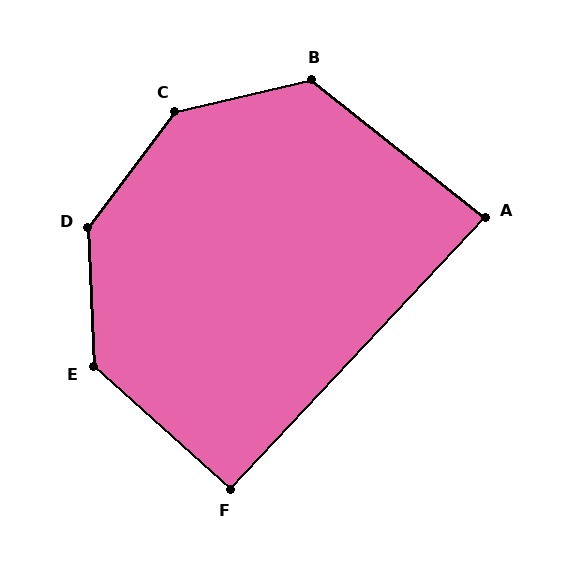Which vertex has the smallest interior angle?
A, at approximately 85 degrees.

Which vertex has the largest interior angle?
D, at approximately 140 degrees.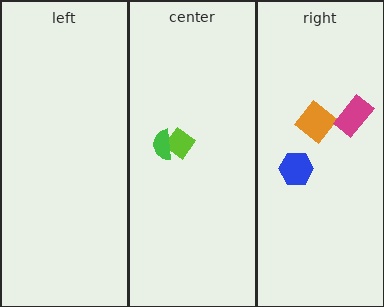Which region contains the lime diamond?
The center region.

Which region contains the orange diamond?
The right region.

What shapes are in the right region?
The orange diamond, the magenta rectangle, the blue hexagon.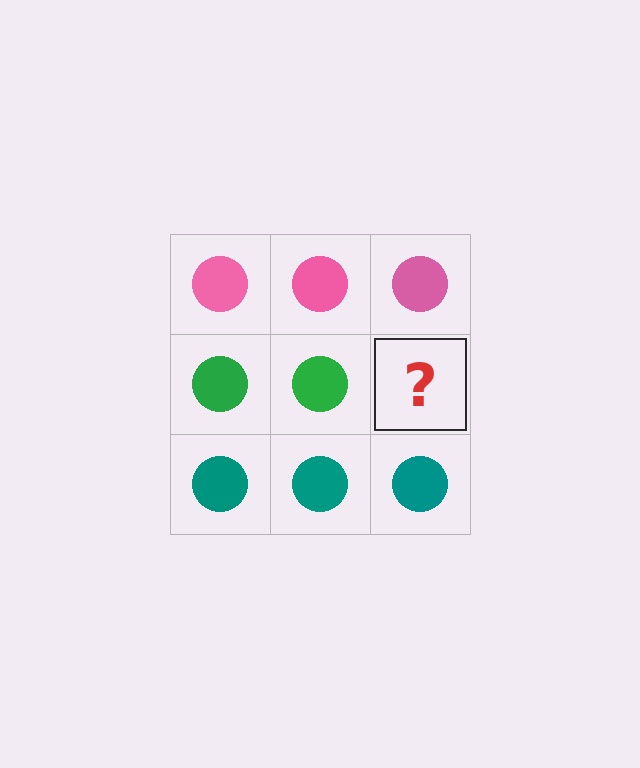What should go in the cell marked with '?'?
The missing cell should contain a green circle.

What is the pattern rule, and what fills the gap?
The rule is that each row has a consistent color. The gap should be filled with a green circle.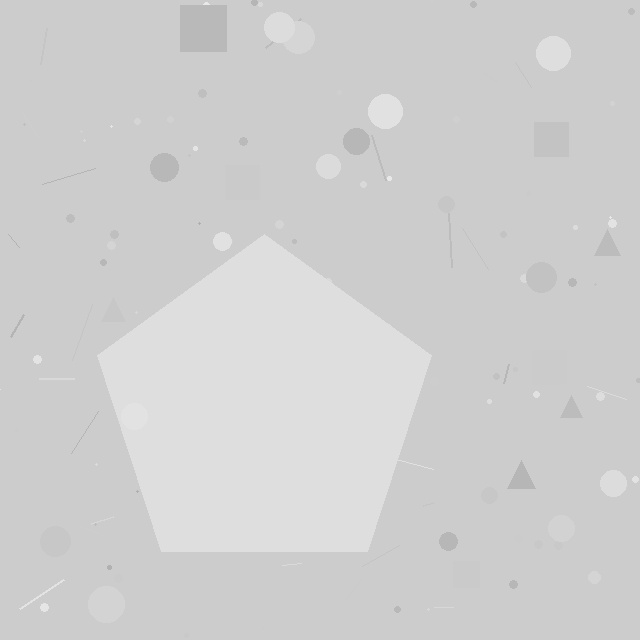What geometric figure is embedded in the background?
A pentagon is embedded in the background.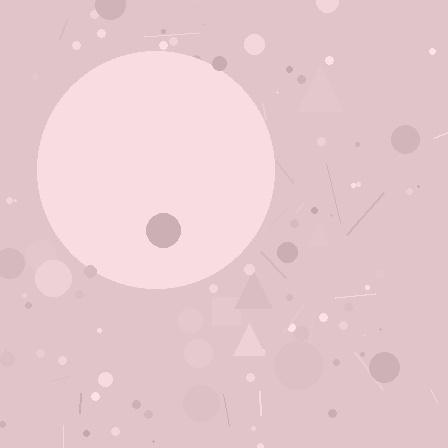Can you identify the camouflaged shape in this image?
The camouflaged shape is a circle.